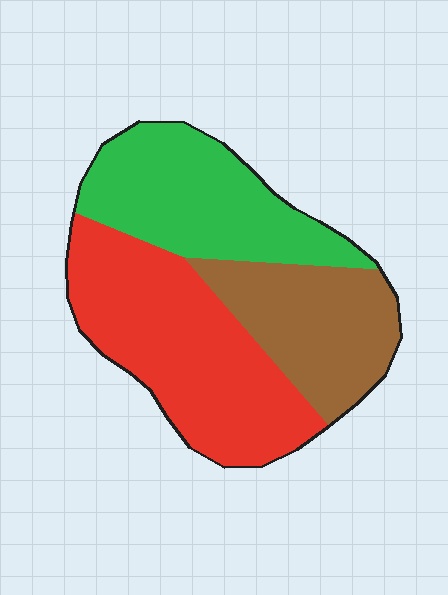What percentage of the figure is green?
Green takes up about one third (1/3) of the figure.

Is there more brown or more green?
Green.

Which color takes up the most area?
Red, at roughly 40%.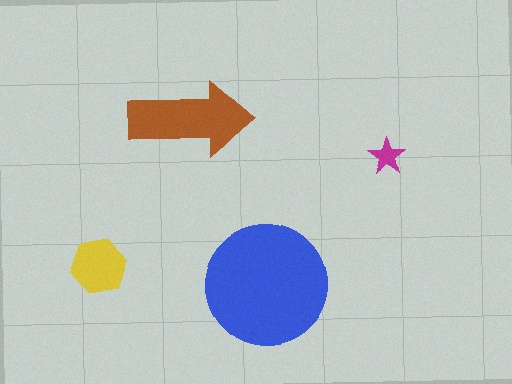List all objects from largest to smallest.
The blue circle, the brown arrow, the yellow hexagon, the magenta star.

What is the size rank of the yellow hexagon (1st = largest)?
3rd.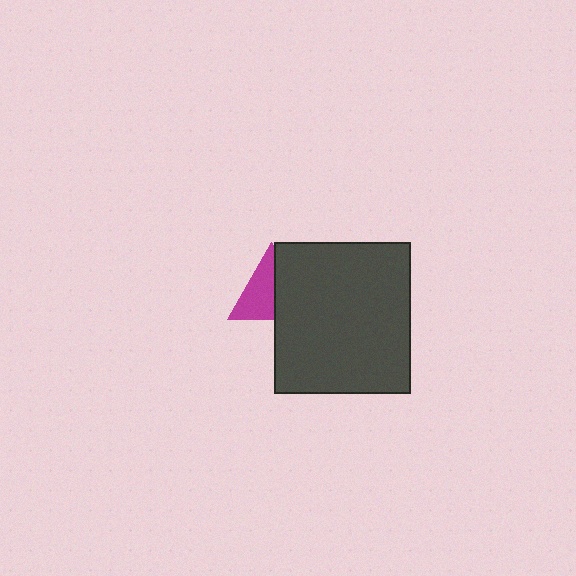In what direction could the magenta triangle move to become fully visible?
The magenta triangle could move left. That would shift it out from behind the dark gray rectangle entirely.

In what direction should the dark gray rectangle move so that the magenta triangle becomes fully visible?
The dark gray rectangle should move right. That is the shortest direction to clear the overlap and leave the magenta triangle fully visible.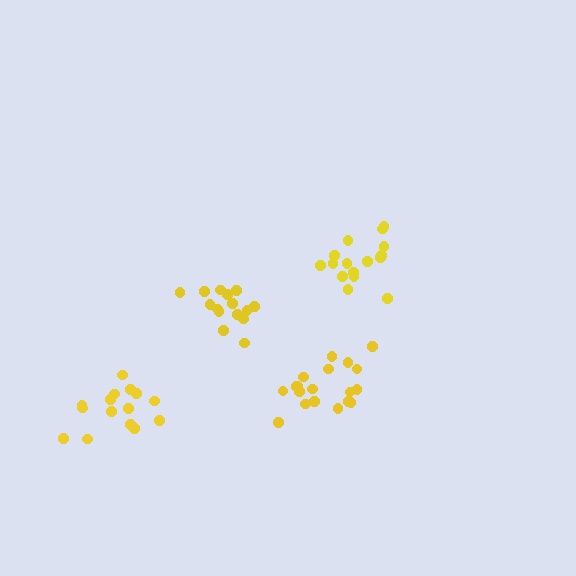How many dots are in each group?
Group 1: 16 dots, Group 2: 15 dots, Group 3: 19 dots, Group 4: 15 dots (65 total).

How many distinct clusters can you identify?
There are 4 distinct clusters.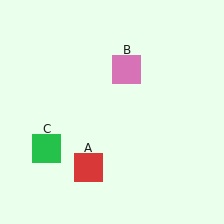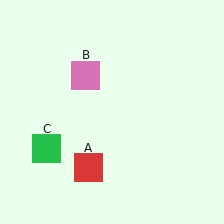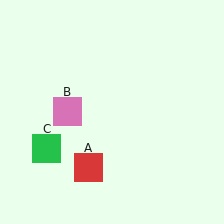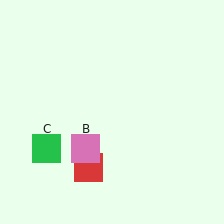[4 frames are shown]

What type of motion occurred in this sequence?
The pink square (object B) rotated counterclockwise around the center of the scene.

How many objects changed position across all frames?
1 object changed position: pink square (object B).